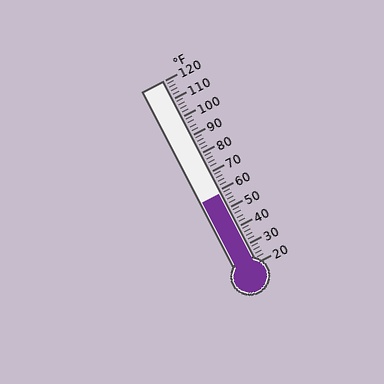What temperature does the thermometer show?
The thermometer shows approximately 58°F.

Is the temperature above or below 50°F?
The temperature is above 50°F.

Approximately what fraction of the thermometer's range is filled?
The thermometer is filled to approximately 40% of its range.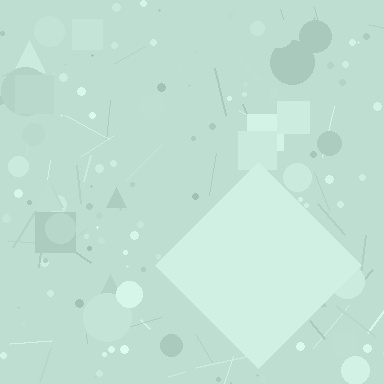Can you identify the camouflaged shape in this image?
The camouflaged shape is a diamond.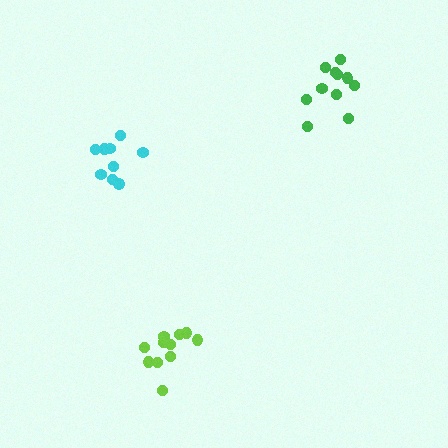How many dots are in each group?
Group 1: 9 dots, Group 2: 11 dots, Group 3: 11 dots (31 total).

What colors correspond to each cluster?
The clusters are colored: cyan, green, lime.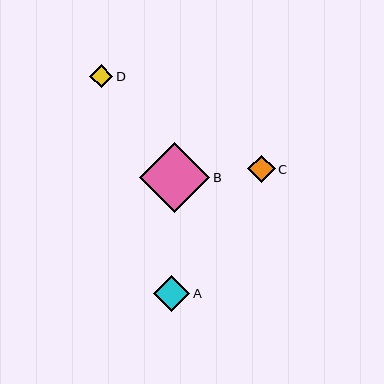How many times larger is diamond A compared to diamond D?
Diamond A is approximately 1.5 times the size of diamond D.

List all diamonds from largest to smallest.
From largest to smallest: B, A, C, D.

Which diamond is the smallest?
Diamond D is the smallest with a size of approximately 24 pixels.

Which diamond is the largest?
Diamond B is the largest with a size of approximately 70 pixels.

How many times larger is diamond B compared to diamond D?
Diamond B is approximately 2.9 times the size of diamond D.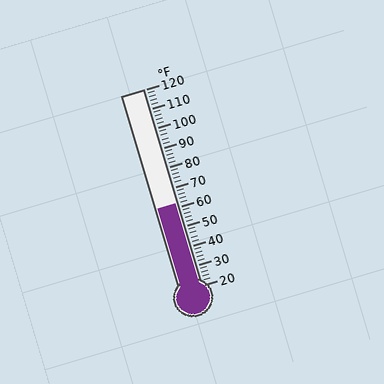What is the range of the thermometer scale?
The thermometer scale ranges from 20°F to 120°F.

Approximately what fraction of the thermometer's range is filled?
The thermometer is filled to approximately 40% of its range.